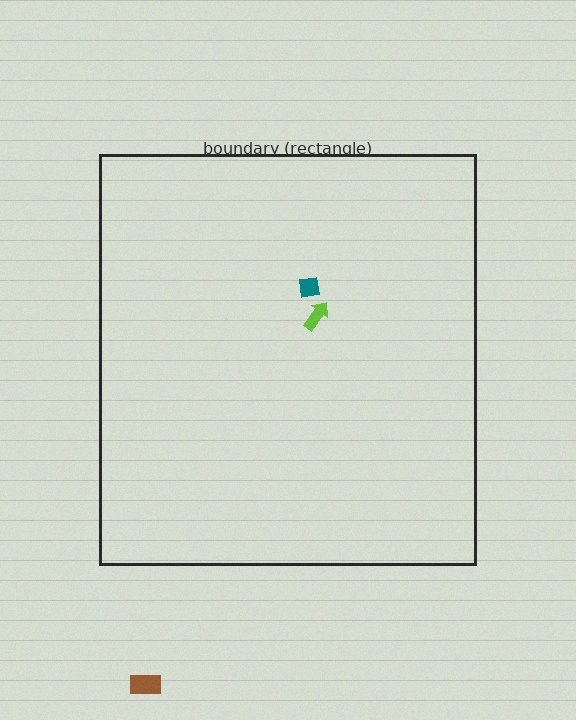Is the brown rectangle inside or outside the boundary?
Outside.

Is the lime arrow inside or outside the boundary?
Inside.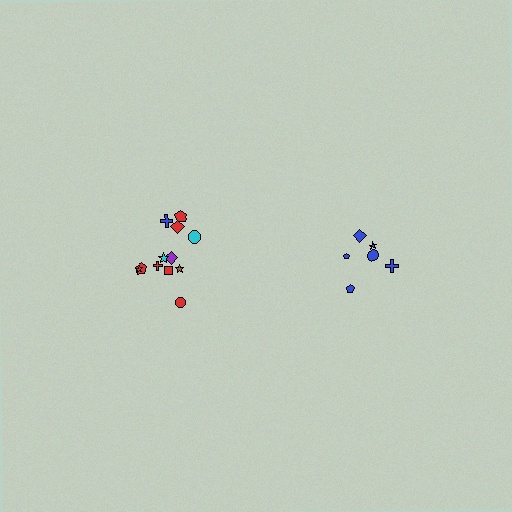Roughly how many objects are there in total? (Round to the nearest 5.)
Roughly 20 objects in total.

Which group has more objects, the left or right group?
The left group.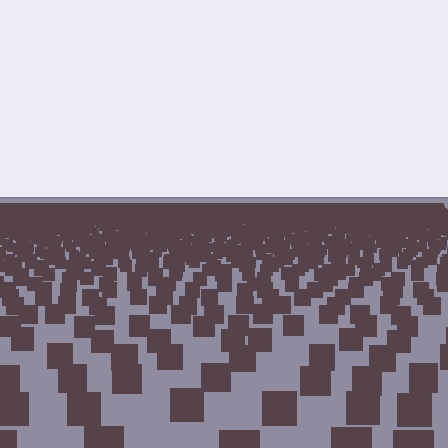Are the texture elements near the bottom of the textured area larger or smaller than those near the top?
Larger. Near the bottom, elements are closer to the viewer and appear at a bigger on-screen size.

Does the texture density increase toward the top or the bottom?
Density increases toward the top.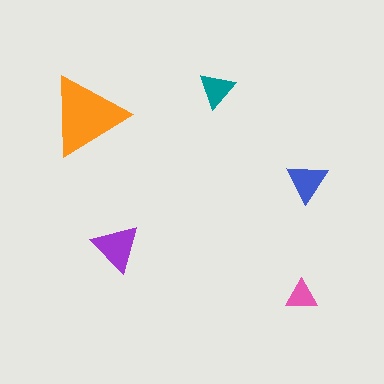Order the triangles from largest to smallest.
the orange one, the purple one, the blue one, the teal one, the pink one.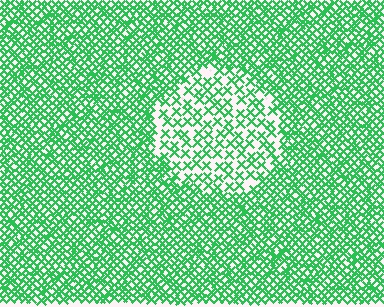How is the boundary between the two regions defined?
The boundary is defined by a change in element density (approximately 2.1x ratio). All elements are the same color, size, and shape.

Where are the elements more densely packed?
The elements are more densely packed outside the circle boundary.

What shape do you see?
I see a circle.